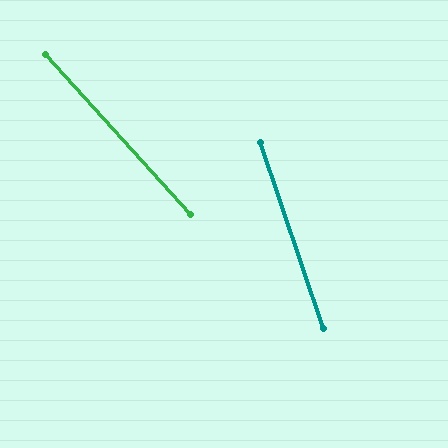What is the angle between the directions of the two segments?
Approximately 24 degrees.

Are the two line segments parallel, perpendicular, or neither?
Neither parallel nor perpendicular — they differ by about 24°.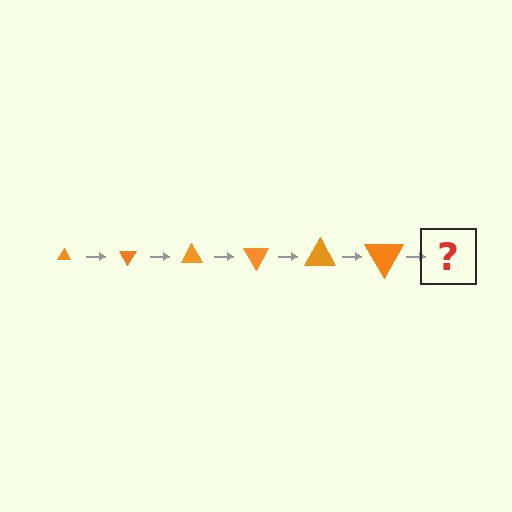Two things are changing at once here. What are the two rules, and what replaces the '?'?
The two rules are that the triangle grows larger each step and it rotates 60 degrees each step. The '?' should be a triangle, larger than the previous one and rotated 360 degrees from the start.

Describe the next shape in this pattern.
It should be a triangle, larger than the previous one and rotated 360 degrees from the start.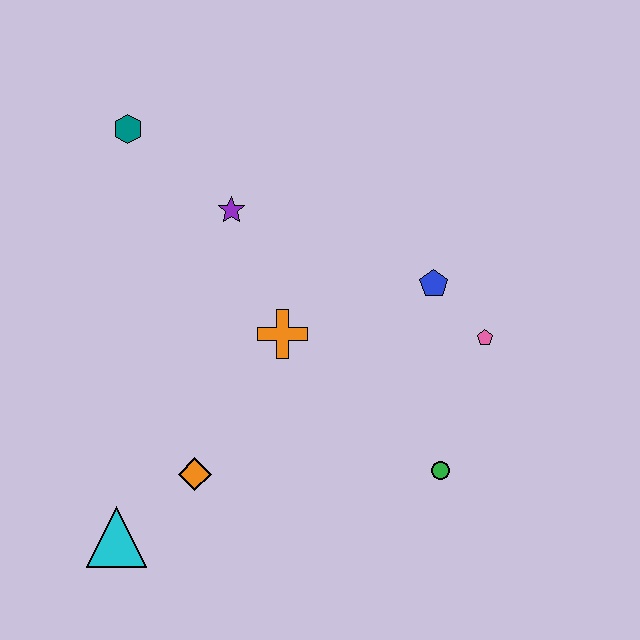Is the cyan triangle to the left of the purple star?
Yes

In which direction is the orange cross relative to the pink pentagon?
The orange cross is to the left of the pink pentagon.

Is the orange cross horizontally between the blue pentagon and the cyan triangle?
Yes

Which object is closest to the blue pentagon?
The pink pentagon is closest to the blue pentagon.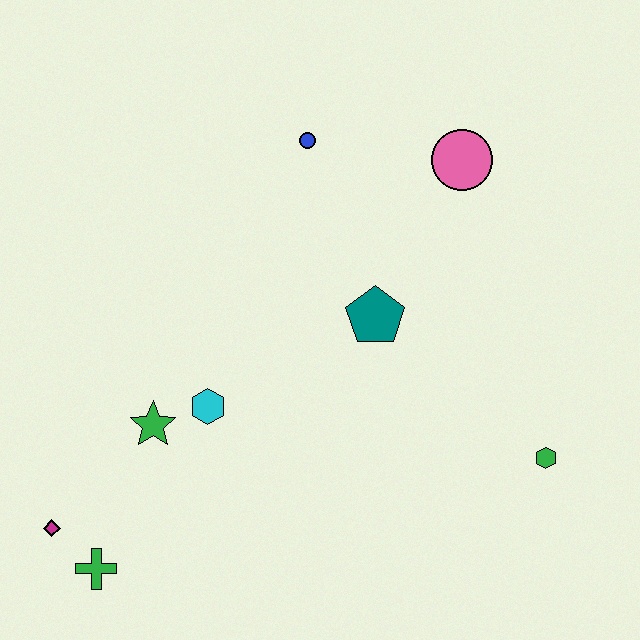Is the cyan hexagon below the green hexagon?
No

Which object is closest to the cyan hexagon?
The green star is closest to the cyan hexagon.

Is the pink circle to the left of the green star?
No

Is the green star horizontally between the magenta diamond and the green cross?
No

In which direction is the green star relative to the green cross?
The green star is above the green cross.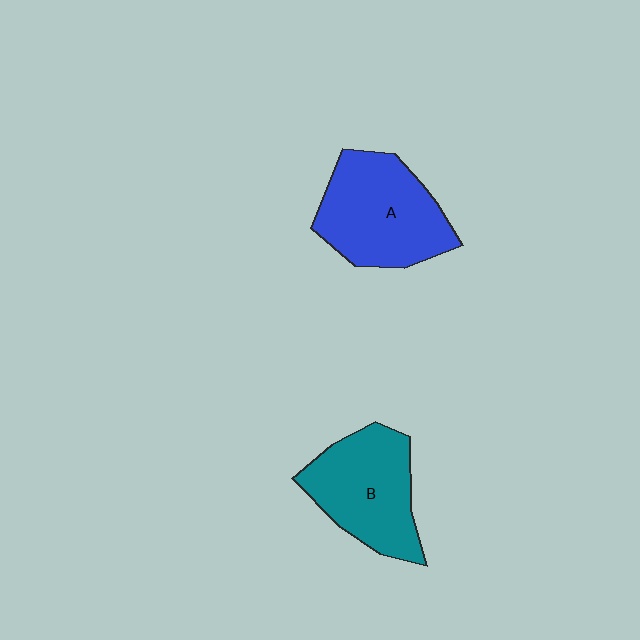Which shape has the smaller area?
Shape B (teal).